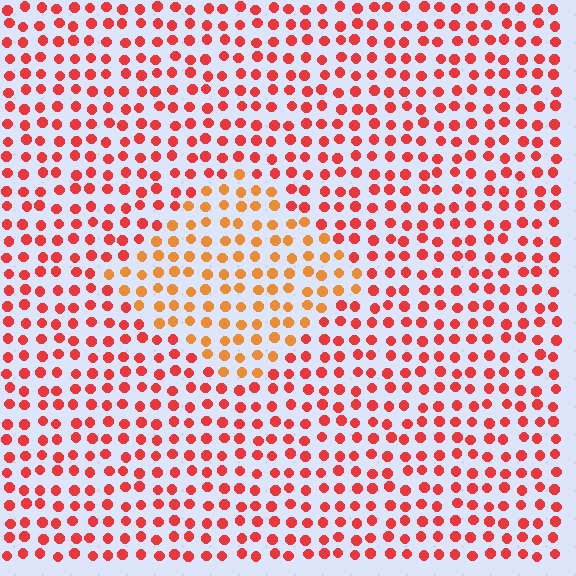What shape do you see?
I see a diamond.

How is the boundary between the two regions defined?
The boundary is defined purely by a slight shift in hue (about 31 degrees). Spacing, size, and orientation are identical on both sides.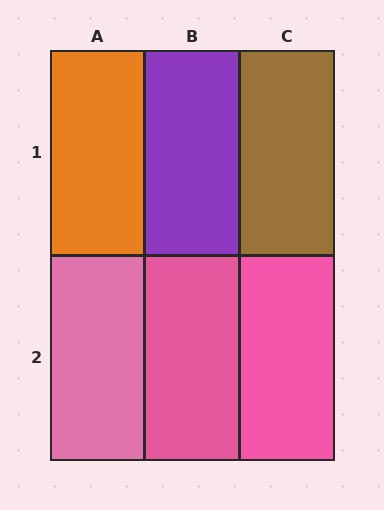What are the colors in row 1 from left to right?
Orange, purple, brown.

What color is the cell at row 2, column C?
Pink.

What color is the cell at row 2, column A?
Pink.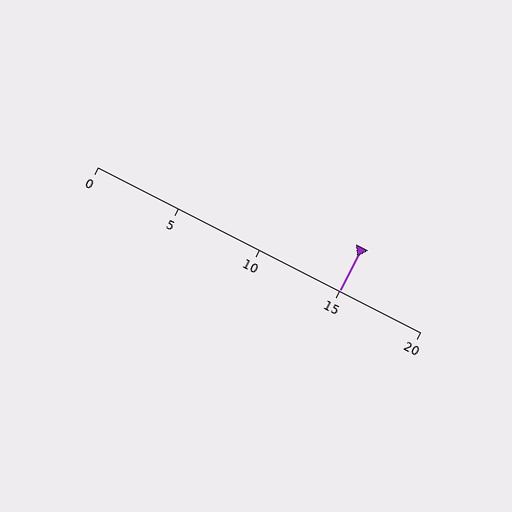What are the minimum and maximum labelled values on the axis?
The axis runs from 0 to 20.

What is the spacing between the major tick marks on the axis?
The major ticks are spaced 5 apart.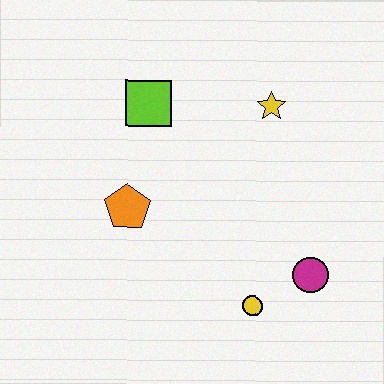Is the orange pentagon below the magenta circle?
No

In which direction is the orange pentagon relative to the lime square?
The orange pentagon is below the lime square.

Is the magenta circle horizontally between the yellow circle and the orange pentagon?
No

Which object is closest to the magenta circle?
The yellow circle is closest to the magenta circle.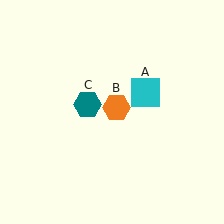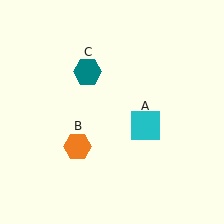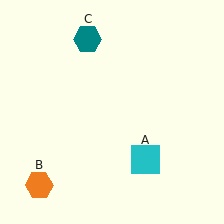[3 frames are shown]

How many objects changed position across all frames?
3 objects changed position: cyan square (object A), orange hexagon (object B), teal hexagon (object C).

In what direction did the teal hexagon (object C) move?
The teal hexagon (object C) moved up.